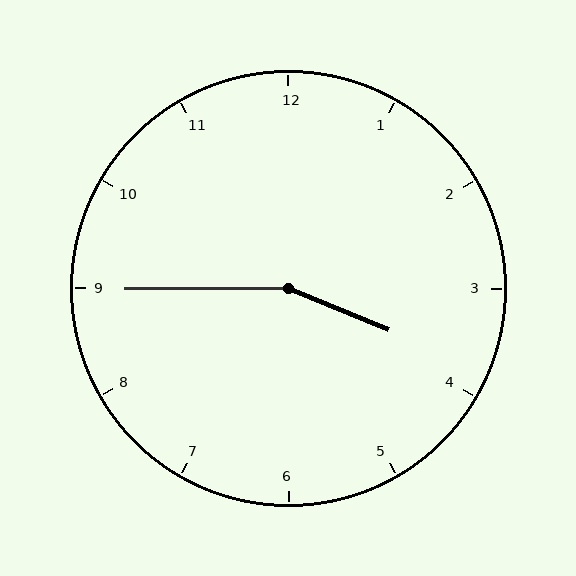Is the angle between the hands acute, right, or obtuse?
It is obtuse.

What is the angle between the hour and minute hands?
Approximately 158 degrees.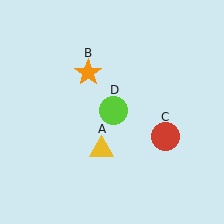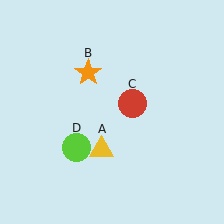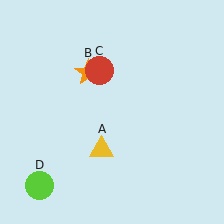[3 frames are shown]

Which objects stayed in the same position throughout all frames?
Yellow triangle (object A) and orange star (object B) remained stationary.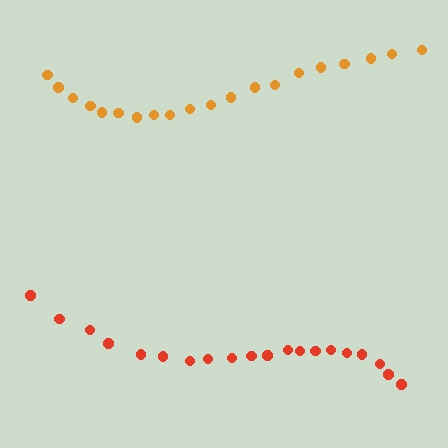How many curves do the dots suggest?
There are 2 distinct paths.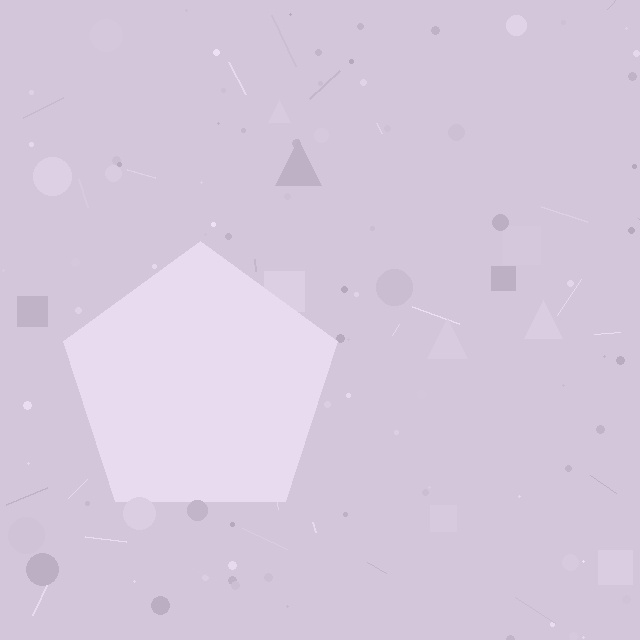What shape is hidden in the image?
A pentagon is hidden in the image.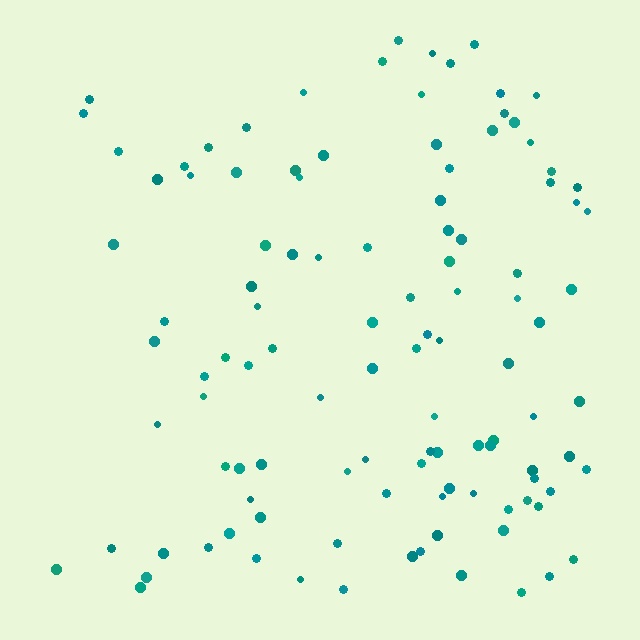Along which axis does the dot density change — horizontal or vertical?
Horizontal.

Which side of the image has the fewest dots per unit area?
The left.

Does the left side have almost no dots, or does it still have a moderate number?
Still a moderate number, just noticeably fewer than the right.